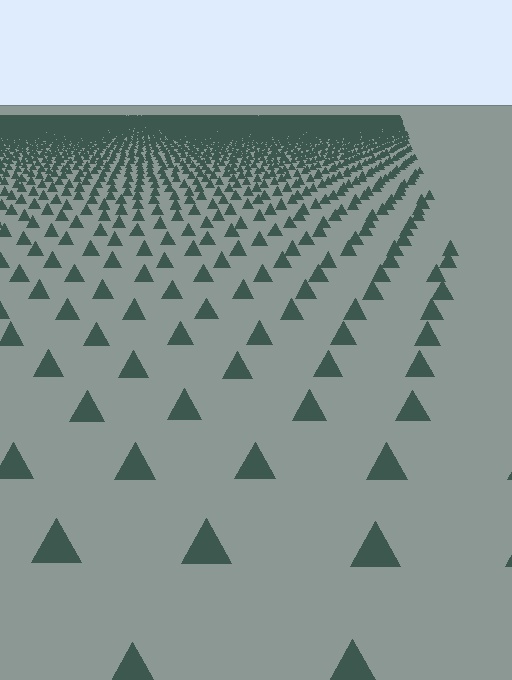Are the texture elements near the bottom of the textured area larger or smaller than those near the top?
Larger. Near the bottom, elements are closer to the viewer and appear at a bigger on-screen size.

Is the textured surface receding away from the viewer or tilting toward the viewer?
The surface is receding away from the viewer. Texture elements get smaller and denser toward the top.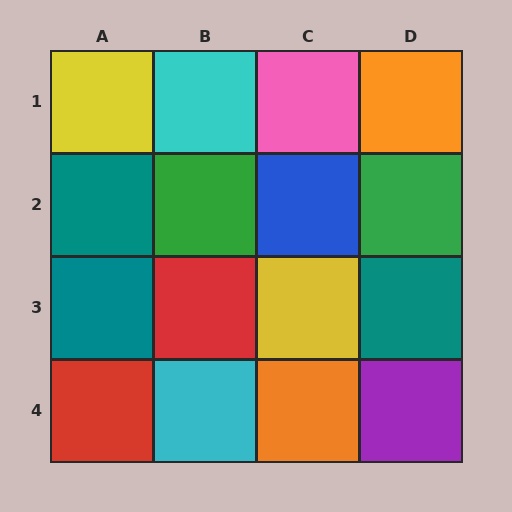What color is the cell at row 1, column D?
Orange.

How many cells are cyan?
2 cells are cyan.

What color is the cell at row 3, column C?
Yellow.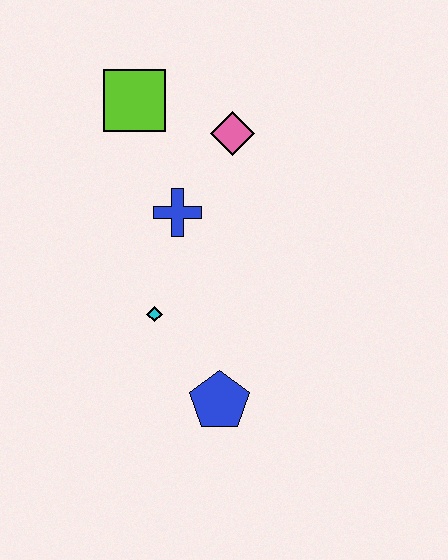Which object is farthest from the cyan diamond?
The lime square is farthest from the cyan diamond.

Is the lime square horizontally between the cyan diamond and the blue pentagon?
No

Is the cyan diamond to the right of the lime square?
Yes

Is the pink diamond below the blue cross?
No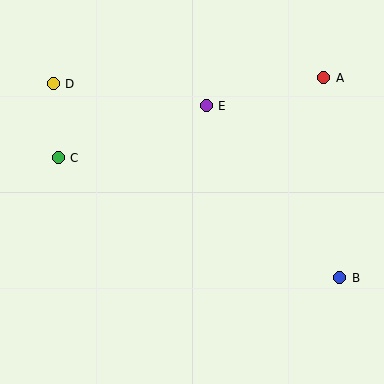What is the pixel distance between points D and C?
The distance between D and C is 74 pixels.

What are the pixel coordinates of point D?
Point D is at (53, 84).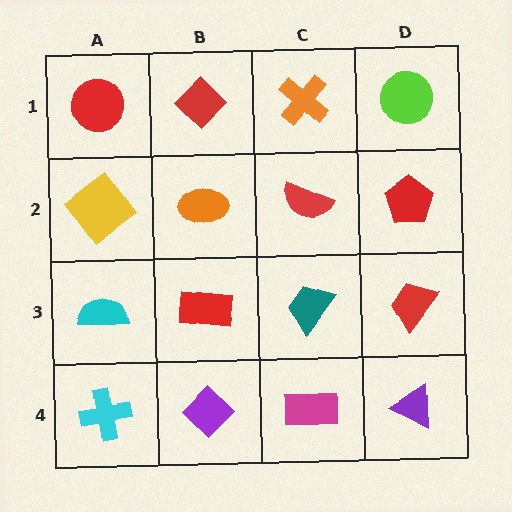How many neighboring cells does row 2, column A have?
3.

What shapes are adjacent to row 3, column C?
A red semicircle (row 2, column C), a magenta rectangle (row 4, column C), a red rectangle (row 3, column B), a red trapezoid (row 3, column D).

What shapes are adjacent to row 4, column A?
A cyan semicircle (row 3, column A), a purple diamond (row 4, column B).